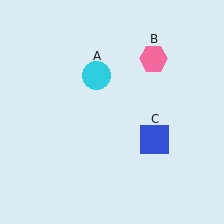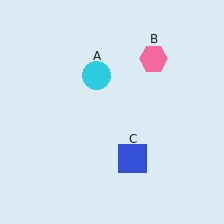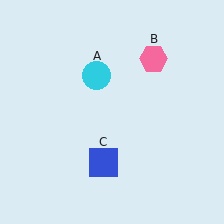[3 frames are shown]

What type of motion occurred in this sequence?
The blue square (object C) rotated clockwise around the center of the scene.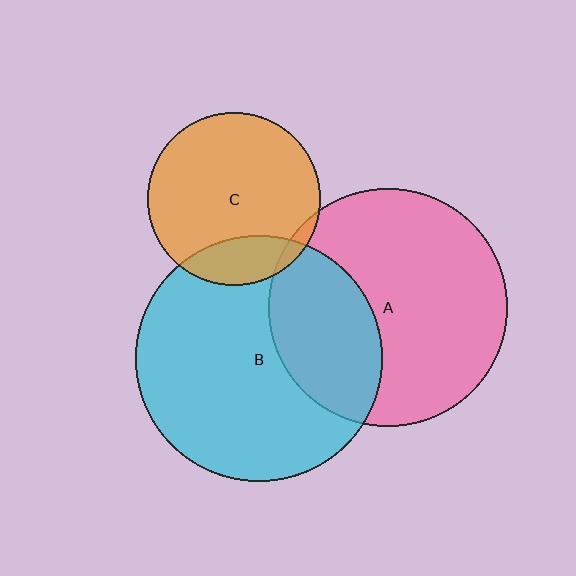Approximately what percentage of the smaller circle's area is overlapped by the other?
Approximately 30%.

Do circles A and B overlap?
Yes.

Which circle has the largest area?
Circle B (cyan).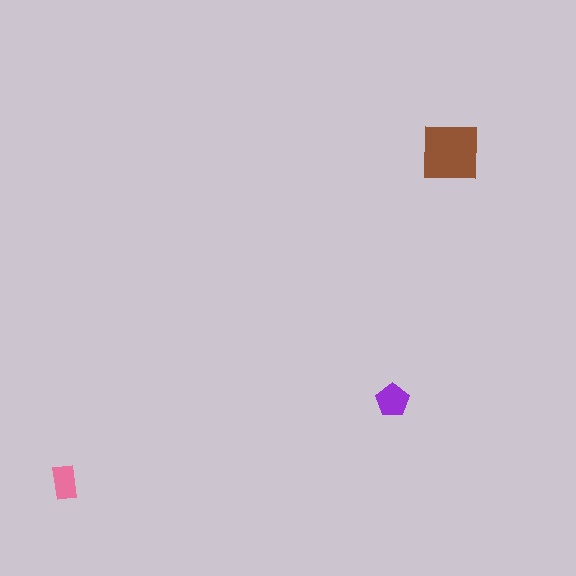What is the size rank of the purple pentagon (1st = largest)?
2nd.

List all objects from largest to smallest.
The brown square, the purple pentagon, the pink rectangle.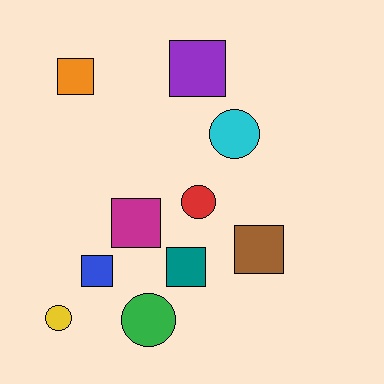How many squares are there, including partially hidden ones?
There are 6 squares.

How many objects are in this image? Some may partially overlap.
There are 10 objects.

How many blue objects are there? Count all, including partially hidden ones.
There is 1 blue object.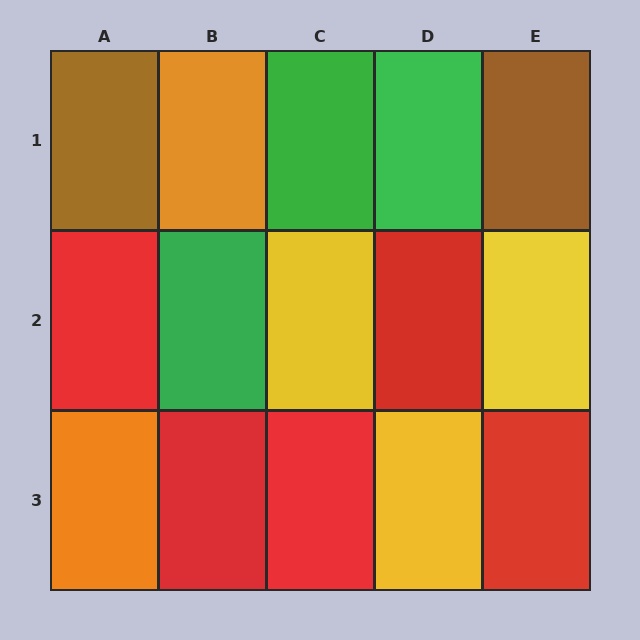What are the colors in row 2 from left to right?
Red, green, yellow, red, yellow.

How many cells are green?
3 cells are green.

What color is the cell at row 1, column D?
Green.